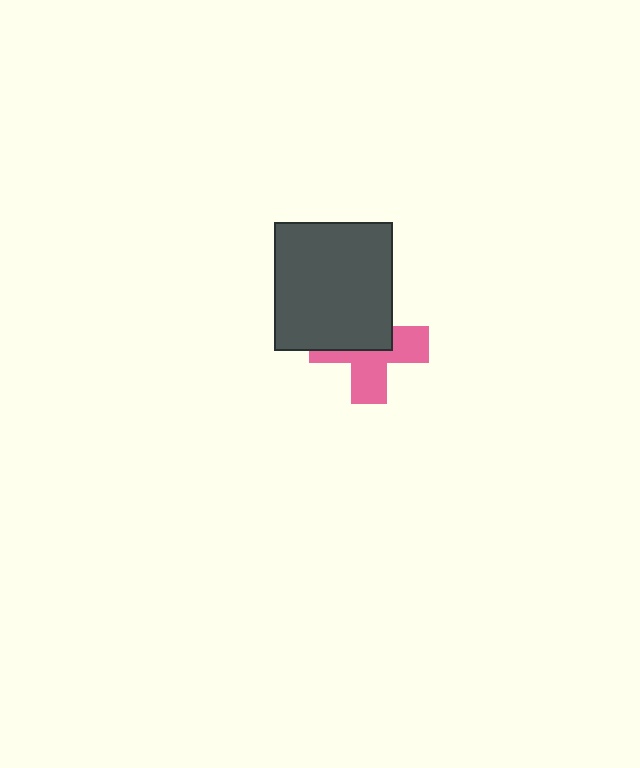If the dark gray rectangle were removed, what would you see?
You would see the complete pink cross.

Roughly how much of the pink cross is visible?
About half of it is visible (roughly 51%).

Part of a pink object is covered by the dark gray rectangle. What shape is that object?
It is a cross.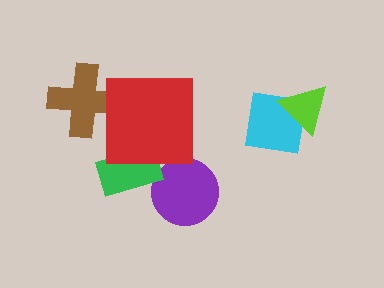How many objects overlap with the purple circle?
0 objects overlap with the purple circle.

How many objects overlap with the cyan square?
1 object overlaps with the cyan square.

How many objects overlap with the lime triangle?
1 object overlaps with the lime triangle.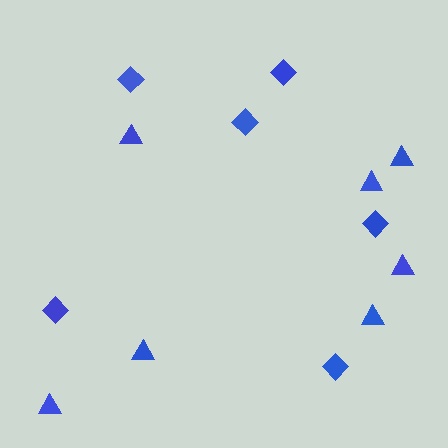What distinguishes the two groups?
There are 2 groups: one group of diamonds (6) and one group of triangles (7).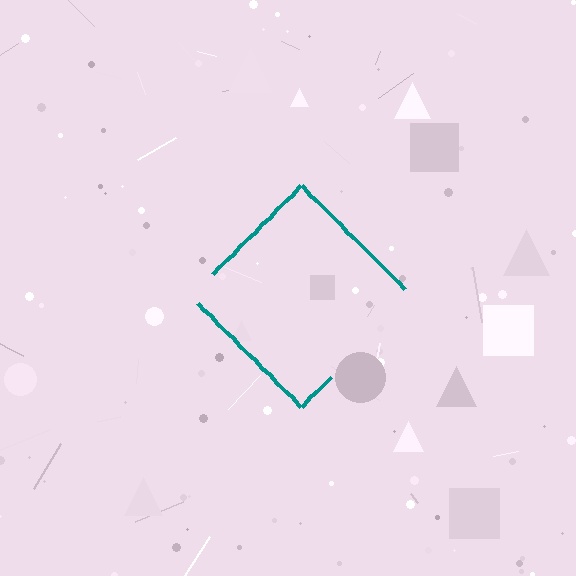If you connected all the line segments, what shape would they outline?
They would outline a diamond.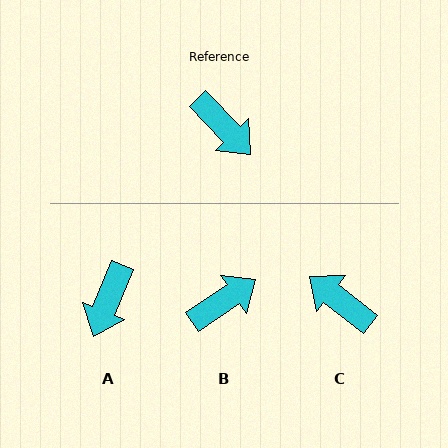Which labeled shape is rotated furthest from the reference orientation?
C, about 172 degrees away.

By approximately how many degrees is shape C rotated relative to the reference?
Approximately 172 degrees clockwise.